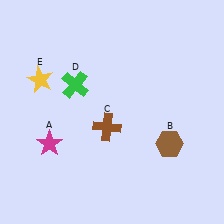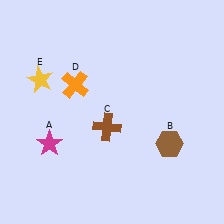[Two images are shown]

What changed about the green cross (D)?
In Image 1, D is green. In Image 2, it changed to orange.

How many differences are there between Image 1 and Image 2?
There is 1 difference between the two images.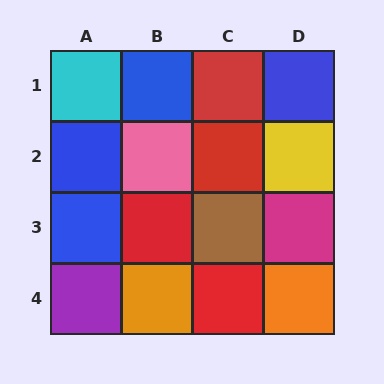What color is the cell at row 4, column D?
Orange.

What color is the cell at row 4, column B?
Orange.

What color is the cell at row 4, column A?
Purple.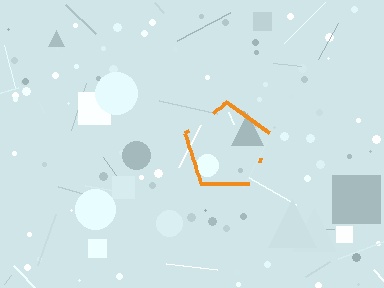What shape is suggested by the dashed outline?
The dashed outline suggests a pentagon.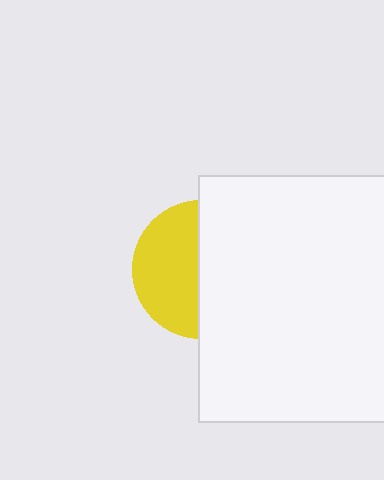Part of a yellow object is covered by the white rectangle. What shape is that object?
It is a circle.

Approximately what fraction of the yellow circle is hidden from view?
Roughly 54% of the yellow circle is hidden behind the white rectangle.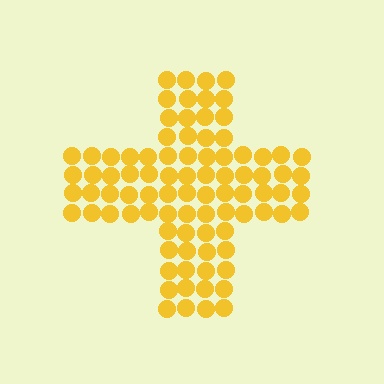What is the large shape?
The large shape is a cross.